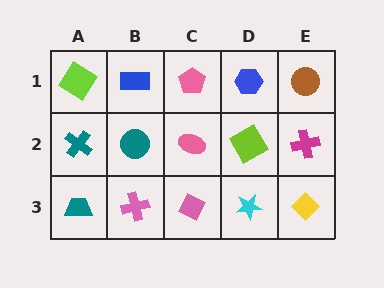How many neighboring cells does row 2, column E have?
3.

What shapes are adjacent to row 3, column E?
A magenta cross (row 2, column E), a cyan star (row 3, column D).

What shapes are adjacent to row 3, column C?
A pink ellipse (row 2, column C), a pink cross (row 3, column B), a cyan star (row 3, column D).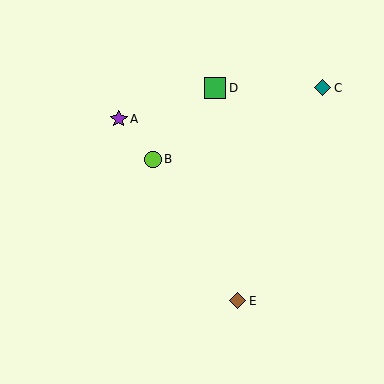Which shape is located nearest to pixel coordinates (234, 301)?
The brown diamond (labeled E) at (238, 301) is nearest to that location.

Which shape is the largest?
The green square (labeled D) is the largest.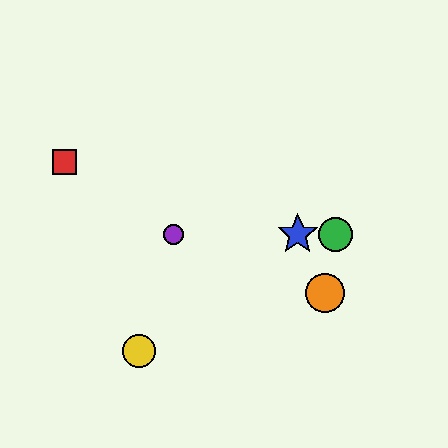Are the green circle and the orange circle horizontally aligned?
No, the green circle is at y≈234 and the orange circle is at y≈293.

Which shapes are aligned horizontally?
The blue star, the green circle, the purple circle are aligned horizontally.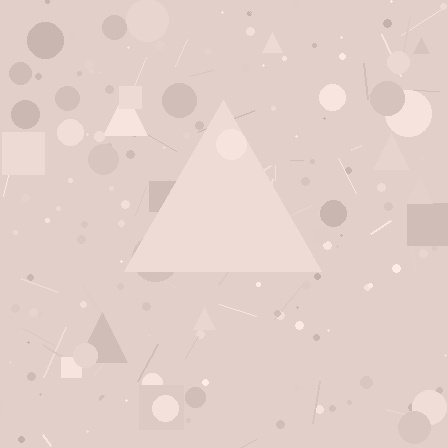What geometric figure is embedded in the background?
A triangle is embedded in the background.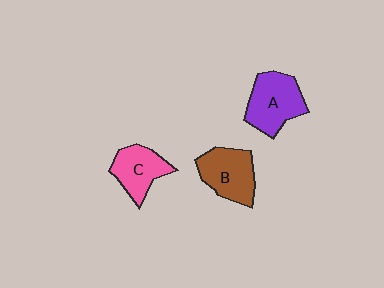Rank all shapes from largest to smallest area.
From largest to smallest: A (purple), B (brown), C (pink).